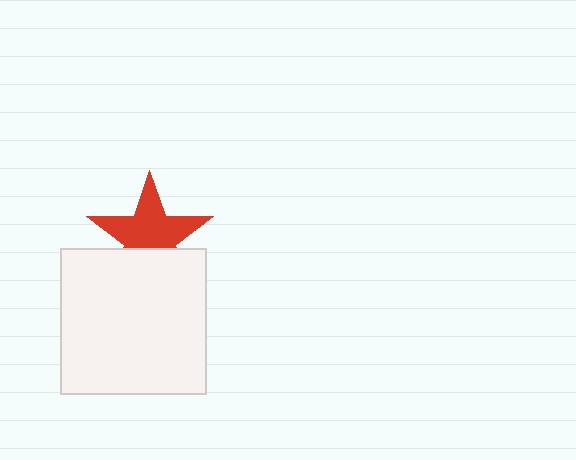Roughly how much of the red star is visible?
Most of it is visible (roughly 66%).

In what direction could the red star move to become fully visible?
The red star could move up. That would shift it out from behind the white square entirely.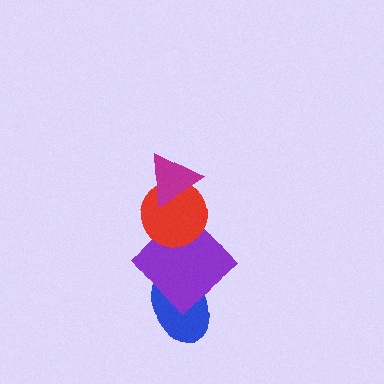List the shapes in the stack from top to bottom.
From top to bottom: the magenta triangle, the red circle, the purple diamond, the blue ellipse.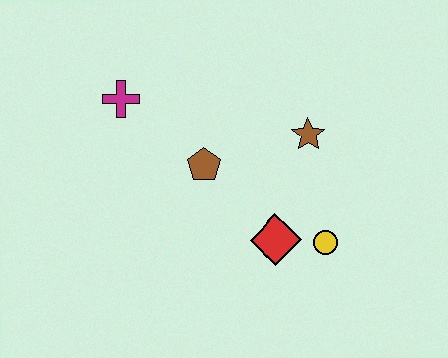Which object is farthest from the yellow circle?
The magenta cross is farthest from the yellow circle.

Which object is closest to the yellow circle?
The red diamond is closest to the yellow circle.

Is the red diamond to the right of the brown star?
No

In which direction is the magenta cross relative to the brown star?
The magenta cross is to the left of the brown star.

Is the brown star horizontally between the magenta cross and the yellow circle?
Yes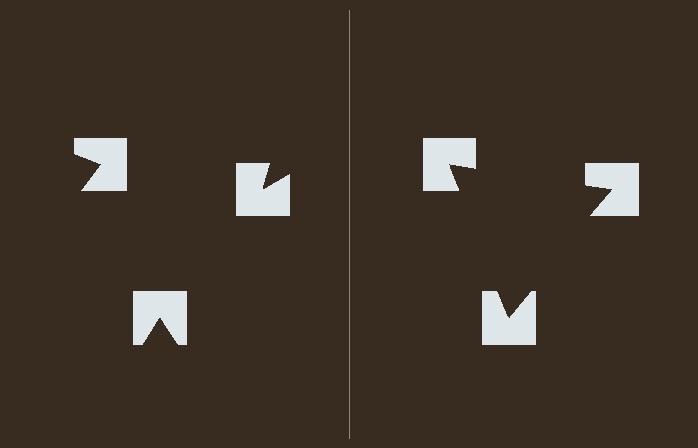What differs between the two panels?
The notched squares are positioned identically on both sides; only the wedge orientations differ. On the right they align to a triangle; on the left they are misaligned.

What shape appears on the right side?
An illusory triangle.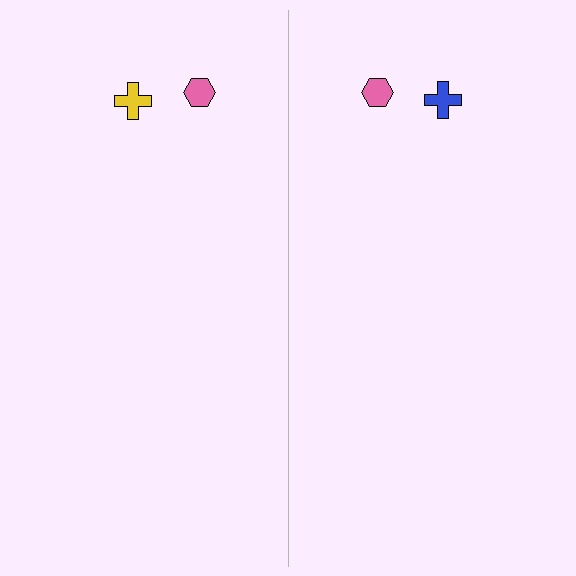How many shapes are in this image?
There are 4 shapes in this image.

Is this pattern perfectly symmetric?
No, the pattern is not perfectly symmetric. The blue cross on the right side breaks the symmetry — its mirror counterpart is yellow.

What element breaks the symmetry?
The blue cross on the right side breaks the symmetry — its mirror counterpart is yellow.